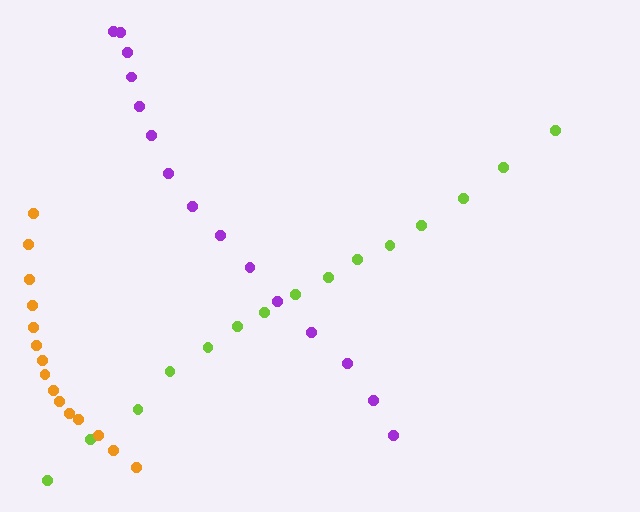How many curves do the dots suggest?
There are 3 distinct paths.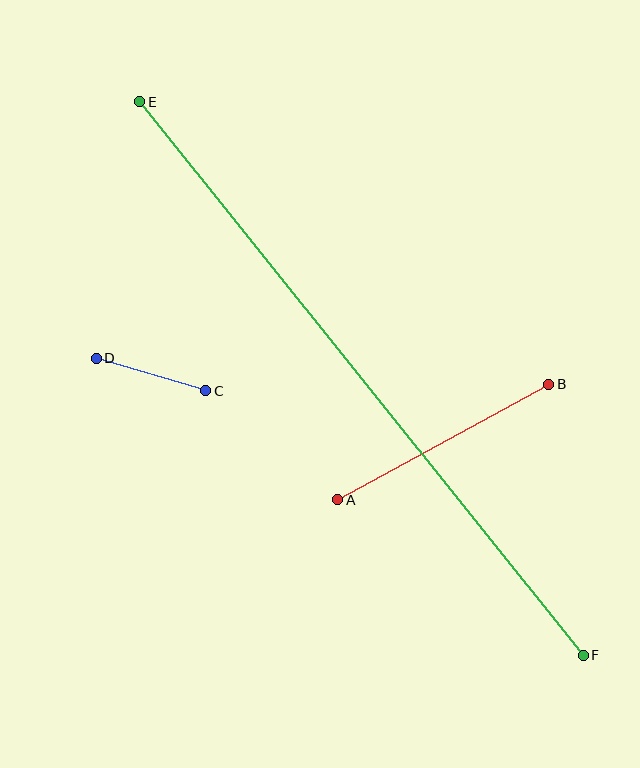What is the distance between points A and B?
The distance is approximately 241 pixels.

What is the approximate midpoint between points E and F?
The midpoint is at approximately (361, 379) pixels.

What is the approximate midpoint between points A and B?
The midpoint is at approximately (443, 442) pixels.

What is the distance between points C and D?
The distance is approximately 114 pixels.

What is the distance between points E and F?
The distance is approximately 709 pixels.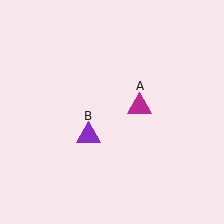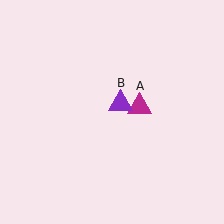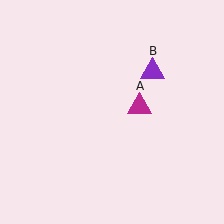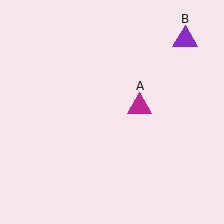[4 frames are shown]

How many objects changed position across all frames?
1 object changed position: purple triangle (object B).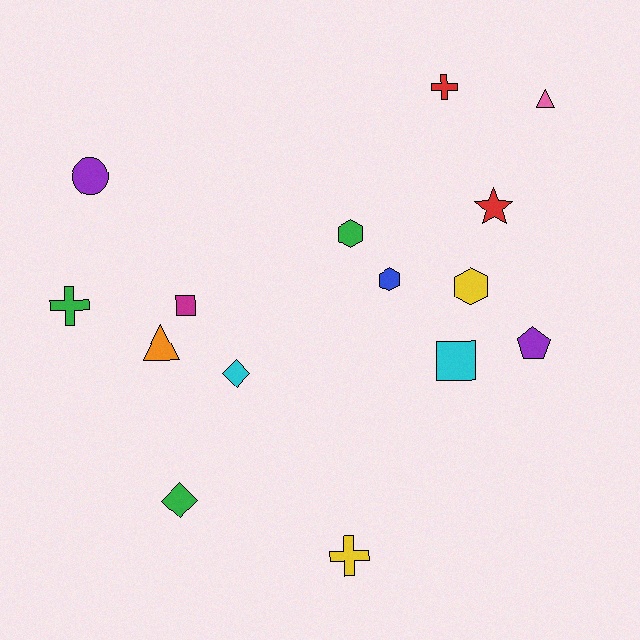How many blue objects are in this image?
There is 1 blue object.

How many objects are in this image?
There are 15 objects.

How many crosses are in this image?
There are 3 crosses.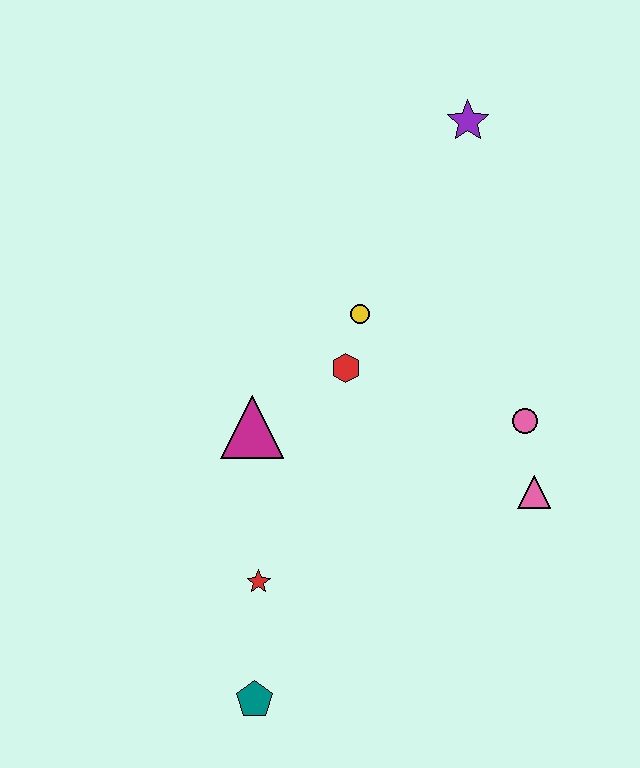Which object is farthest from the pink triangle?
The purple star is farthest from the pink triangle.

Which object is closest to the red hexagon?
The yellow circle is closest to the red hexagon.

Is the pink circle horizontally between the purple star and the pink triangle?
Yes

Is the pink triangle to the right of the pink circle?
Yes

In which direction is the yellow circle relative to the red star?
The yellow circle is above the red star.